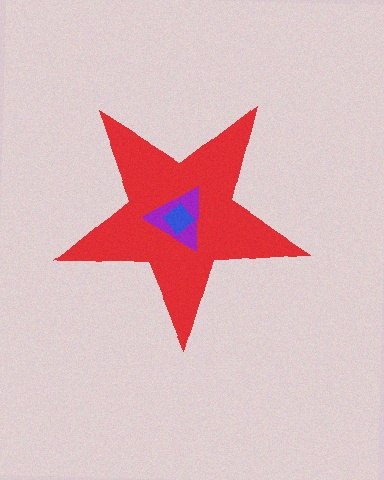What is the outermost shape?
The red star.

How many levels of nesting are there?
3.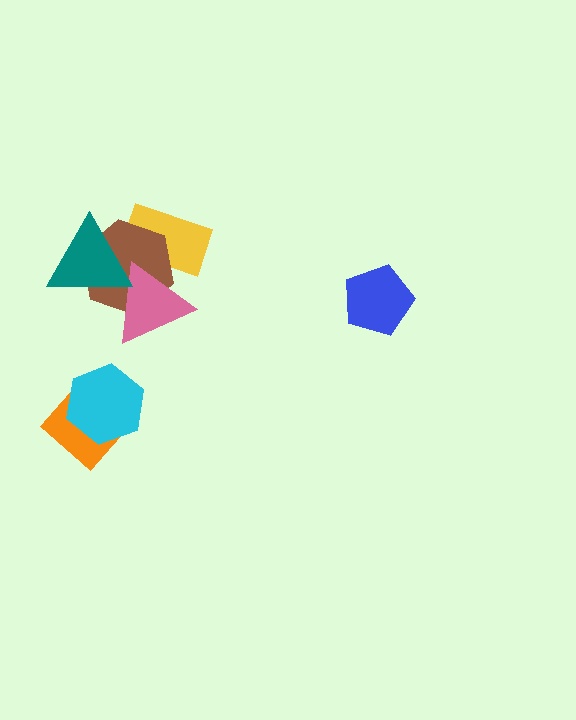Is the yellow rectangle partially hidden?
Yes, it is partially covered by another shape.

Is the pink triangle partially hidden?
Yes, it is partially covered by another shape.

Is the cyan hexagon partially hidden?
No, no other shape covers it.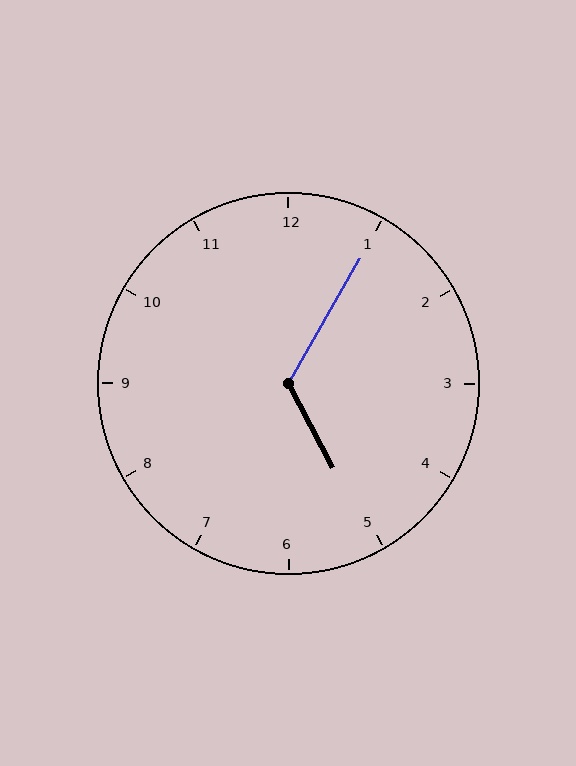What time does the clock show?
5:05.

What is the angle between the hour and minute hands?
Approximately 122 degrees.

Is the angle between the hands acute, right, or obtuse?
It is obtuse.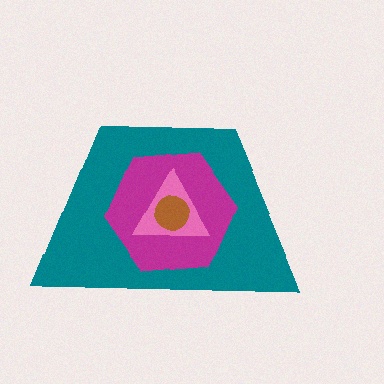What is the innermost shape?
The brown circle.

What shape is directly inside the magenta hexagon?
The pink triangle.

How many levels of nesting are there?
4.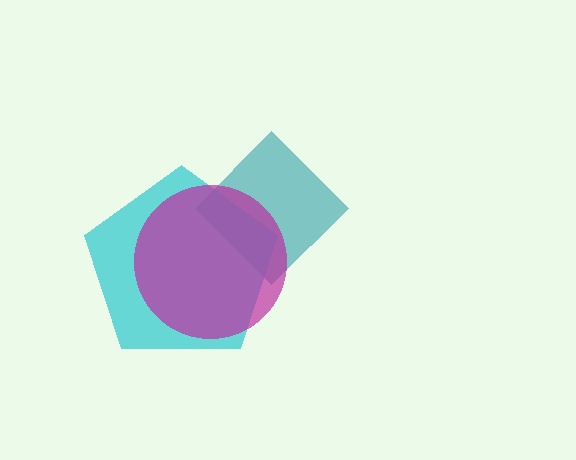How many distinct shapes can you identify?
There are 3 distinct shapes: a teal diamond, a cyan pentagon, a magenta circle.